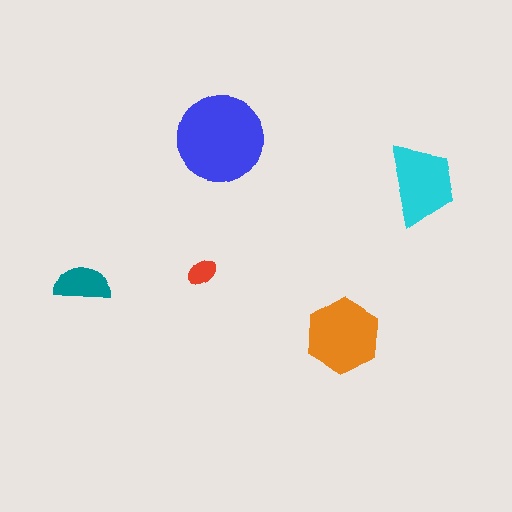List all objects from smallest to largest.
The red ellipse, the teal semicircle, the cyan trapezoid, the orange hexagon, the blue circle.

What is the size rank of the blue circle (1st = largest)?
1st.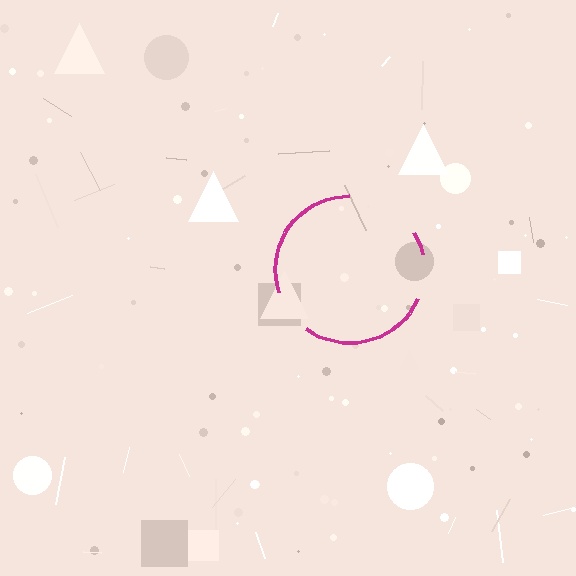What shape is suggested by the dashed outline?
The dashed outline suggests a circle.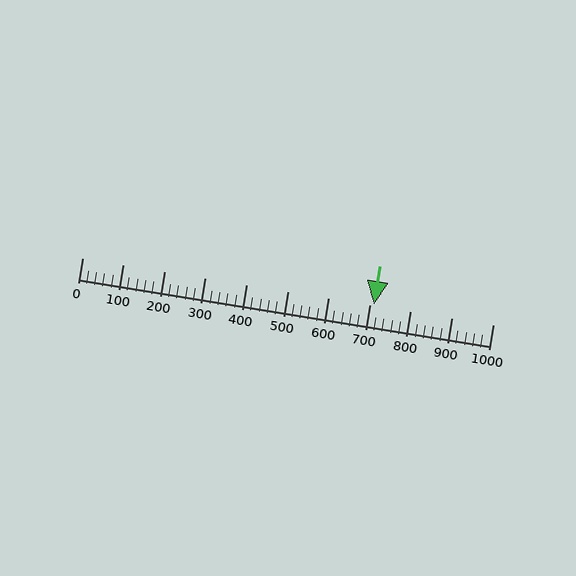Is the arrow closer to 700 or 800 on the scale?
The arrow is closer to 700.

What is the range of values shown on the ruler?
The ruler shows values from 0 to 1000.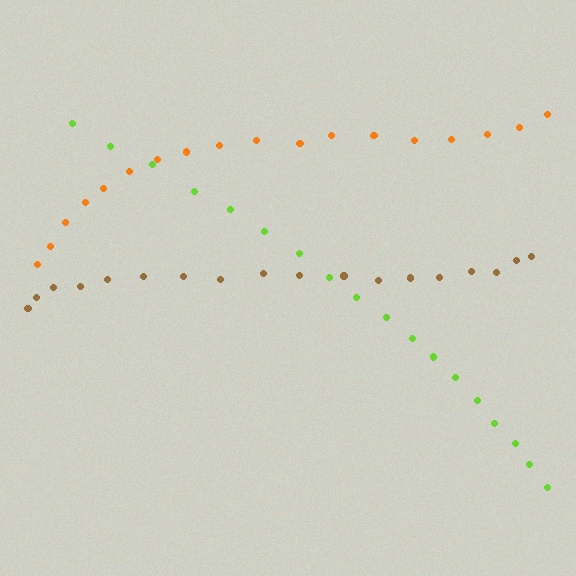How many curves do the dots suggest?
There are 3 distinct paths.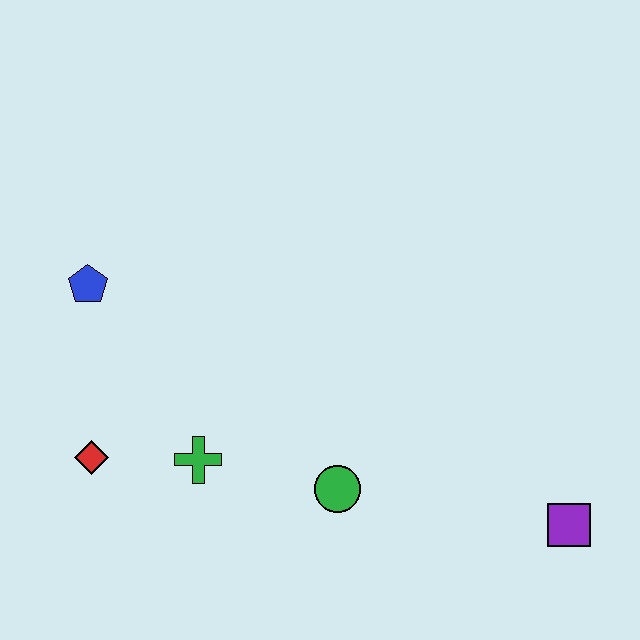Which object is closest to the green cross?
The red diamond is closest to the green cross.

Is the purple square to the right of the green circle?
Yes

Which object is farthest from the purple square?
The blue pentagon is farthest from the purple square.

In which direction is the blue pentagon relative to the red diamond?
The blue pentagon is above the red diamond.